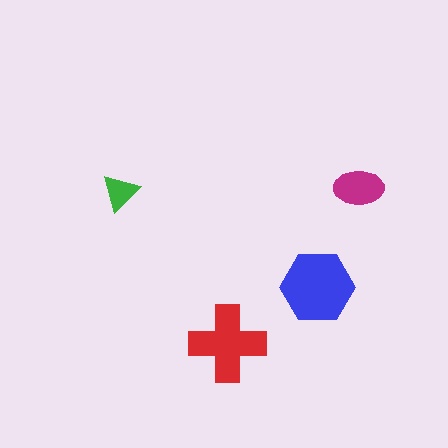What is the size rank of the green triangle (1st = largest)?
4th.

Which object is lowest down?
The red cross is bottommost.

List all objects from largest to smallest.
The blue hexagon, the red cross, the magenta ellipse, the green triangle.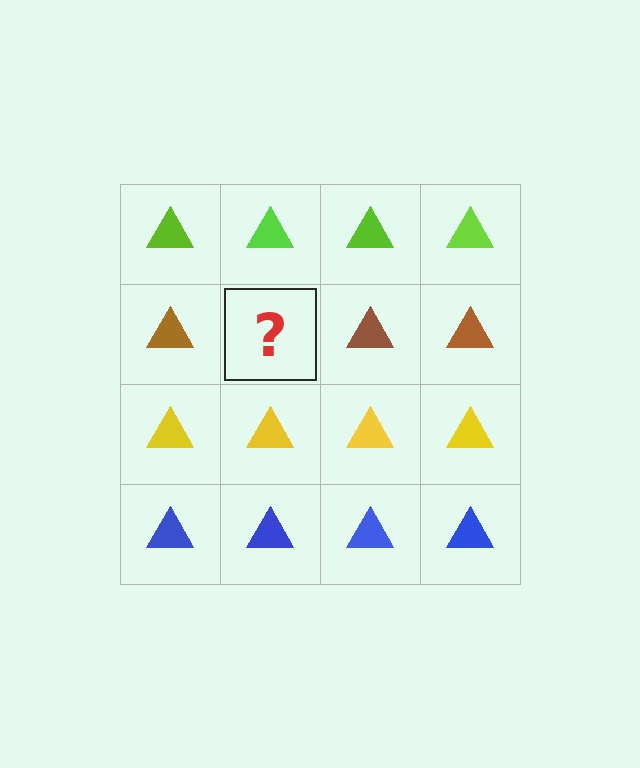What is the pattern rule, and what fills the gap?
The rule is that each row has a consistent color. The gap should be filled with a brown triangle.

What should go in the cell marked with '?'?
The missing cell should contain a brown triangle.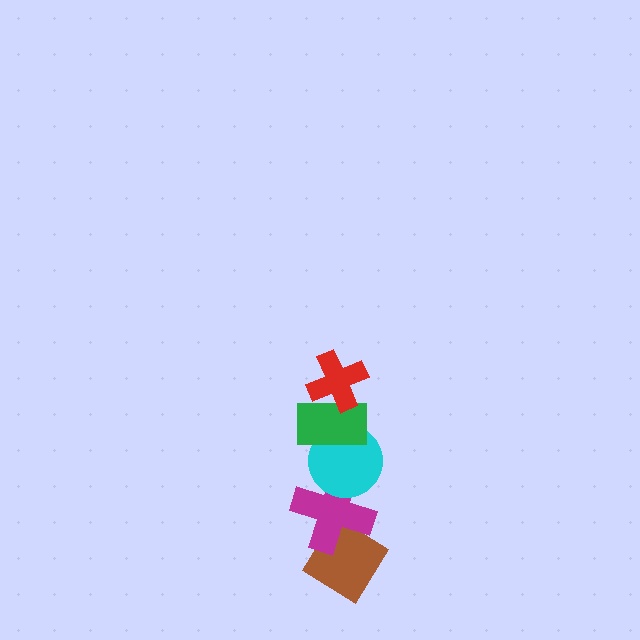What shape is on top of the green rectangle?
The red cross is on top of the green rectangle.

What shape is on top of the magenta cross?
The cyan circle is on top of the magenta cross.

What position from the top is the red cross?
The red cross is 1st from the top.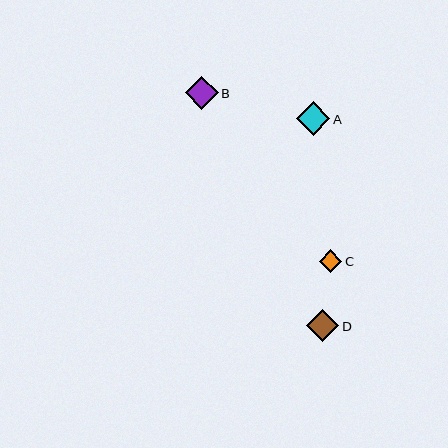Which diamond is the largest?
Diamond A is the largest with a size of approximately 34 pixels.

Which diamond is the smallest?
Diamond C is the smallest with a size of approximately 22 pixels.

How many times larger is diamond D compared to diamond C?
Diamond D is approximately 1.4 times the size of diamond C.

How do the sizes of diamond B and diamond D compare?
Diamond B and diamond D are approximately the same size.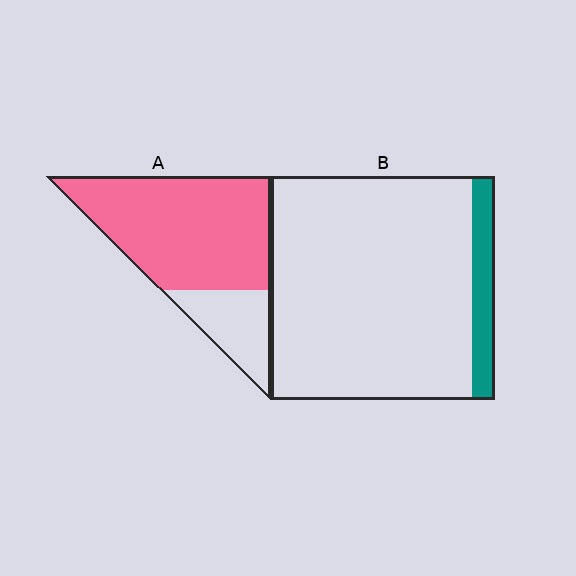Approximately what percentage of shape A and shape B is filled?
A is approximately 75% and B is approximately 10%.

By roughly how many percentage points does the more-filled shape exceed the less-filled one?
By roughly 65 percentage points (A over B).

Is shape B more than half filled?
No.